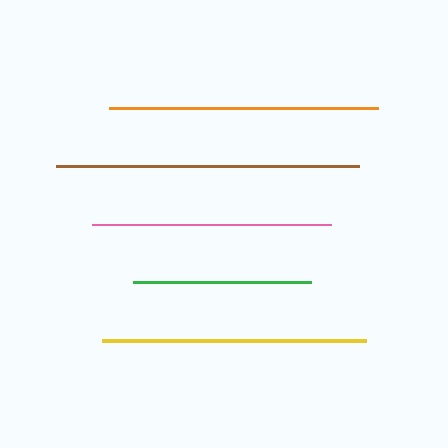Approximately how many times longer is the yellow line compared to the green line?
The yellow line is approximately 1.5 times the length of the green line.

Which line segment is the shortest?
The green line is the shortest at approximately 179 pixels.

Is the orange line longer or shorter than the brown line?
The brown line is longer than the orange line.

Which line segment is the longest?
The brown line is the longest at approximately 303 pixels.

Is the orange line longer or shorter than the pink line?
The orange line is longer than the pink line.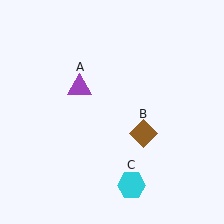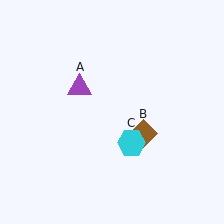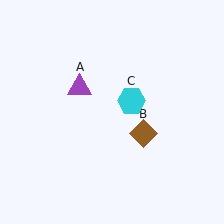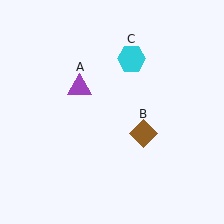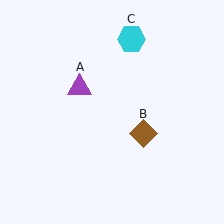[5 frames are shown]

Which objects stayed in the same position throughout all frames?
Purple triangle (object A) and brown diamond (object B) remained stationary.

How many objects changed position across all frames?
1 object changed position: cyan hexagon (object C).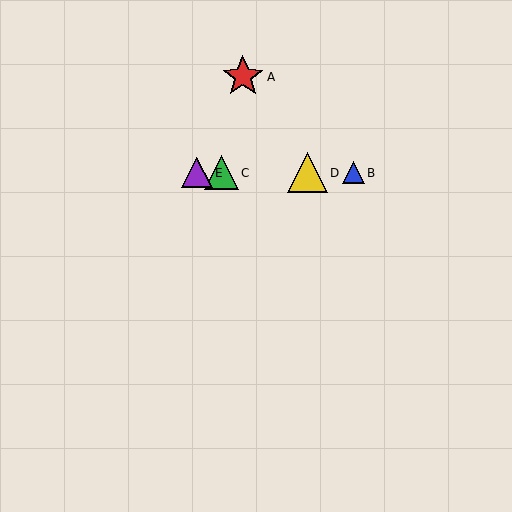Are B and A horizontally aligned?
No, B is at y≈173 and A is at y≈77.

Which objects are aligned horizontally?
Objects B, C, D, E are aligned horizontally.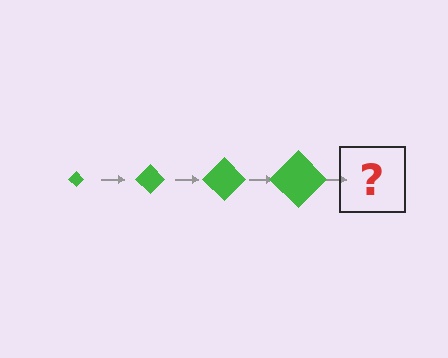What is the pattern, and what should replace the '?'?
The pattern is that the diamond gets progressively larger each step. The '?' should be a green diamond, larger than the previous one.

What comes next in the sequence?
The next element should be a green diamond, larger than the previous one.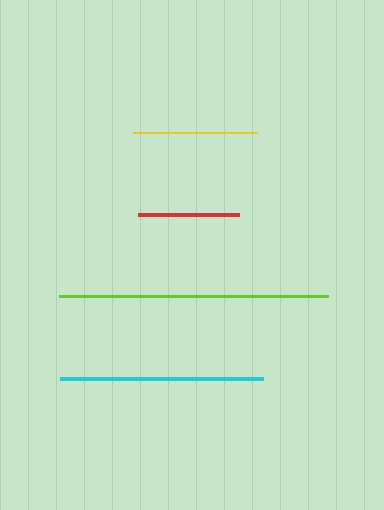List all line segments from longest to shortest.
From longest to shortest: lime, cyan, yellow, red.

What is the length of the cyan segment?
The cyan segment is approximately 203 pixels long.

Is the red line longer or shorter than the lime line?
The lime line is longer than the red line.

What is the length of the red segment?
The red segment is approximately 101 pixels long.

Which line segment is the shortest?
The red line is the shortest at approximately 101 pixels.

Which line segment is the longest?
The lime line is the longest at approximately 270 pixels.